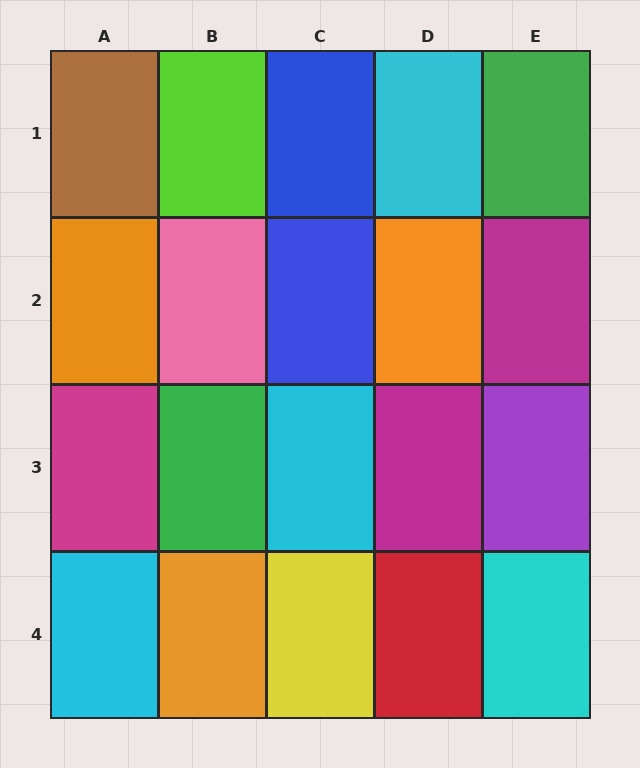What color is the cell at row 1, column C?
Blue.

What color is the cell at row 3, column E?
Purple.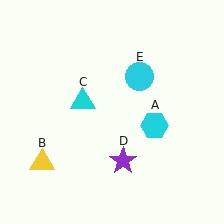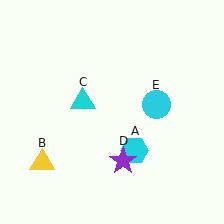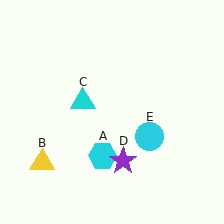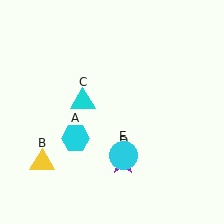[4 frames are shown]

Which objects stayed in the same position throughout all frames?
Yellow triangle (object B) and cyan triangle (object C) and purple star (object D) remained stationary.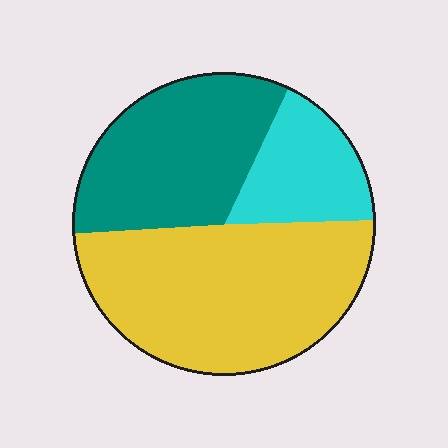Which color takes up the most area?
Yellow, at roughly 50%.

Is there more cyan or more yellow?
Yellow.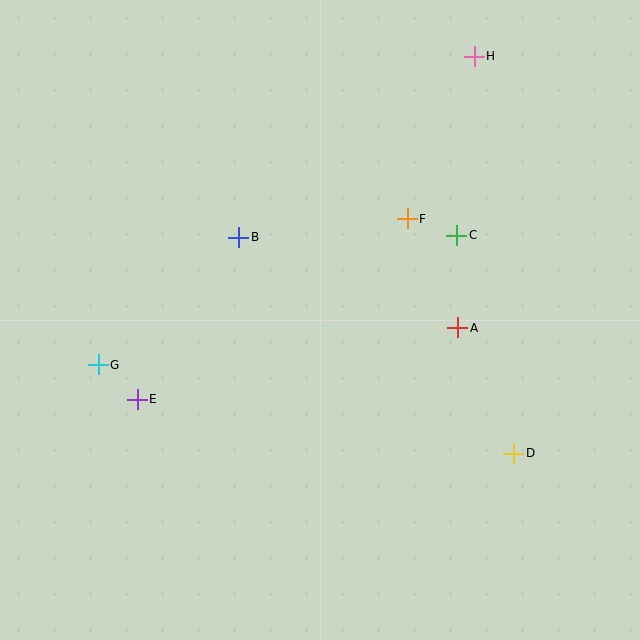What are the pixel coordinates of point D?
Point D is at (514, 453).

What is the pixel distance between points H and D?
The distance between H and D is 399 pixels.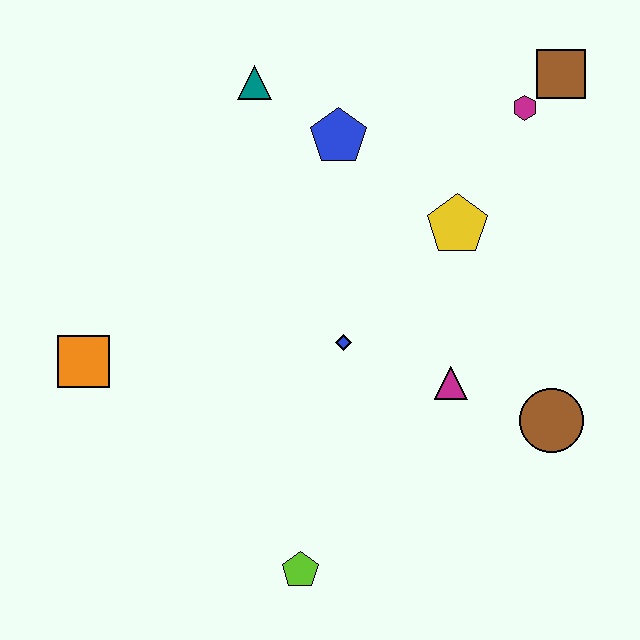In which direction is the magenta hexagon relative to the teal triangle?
The magenta hexagon is to the right of the teal triangle.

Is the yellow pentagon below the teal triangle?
Yes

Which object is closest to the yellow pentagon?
The magenta hexagon is closest to the yellow pentagon.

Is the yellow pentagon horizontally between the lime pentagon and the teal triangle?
No